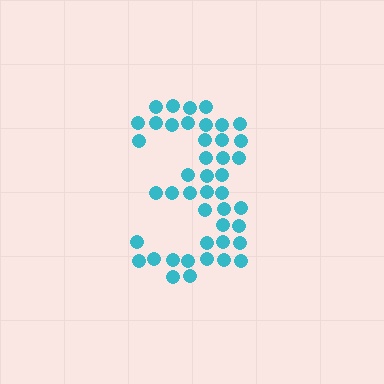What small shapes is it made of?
It is made of small circles.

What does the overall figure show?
The overall figure shows the digit 3.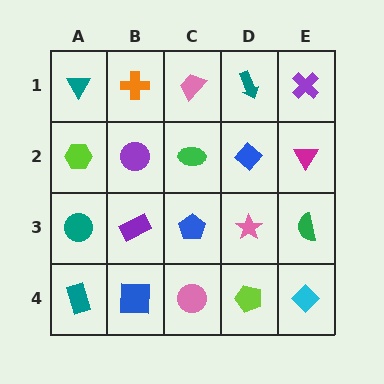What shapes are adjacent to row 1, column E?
A magenta triangle (row 2, column E), a teal arrow (row 1, column D).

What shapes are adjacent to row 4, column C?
A blue pentagon (row 3, column C), a blue square (row 4, column B), a lime pentagon (row 4, column D).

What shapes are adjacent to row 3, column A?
A lime hexagon (row 2, column A), a teal rectangle (row 4, column A), a purple rectangle (row 3, column B).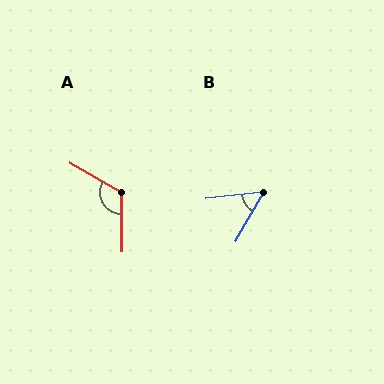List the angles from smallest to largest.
B (53°), A (121°).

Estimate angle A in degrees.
Approximately 121 degrees.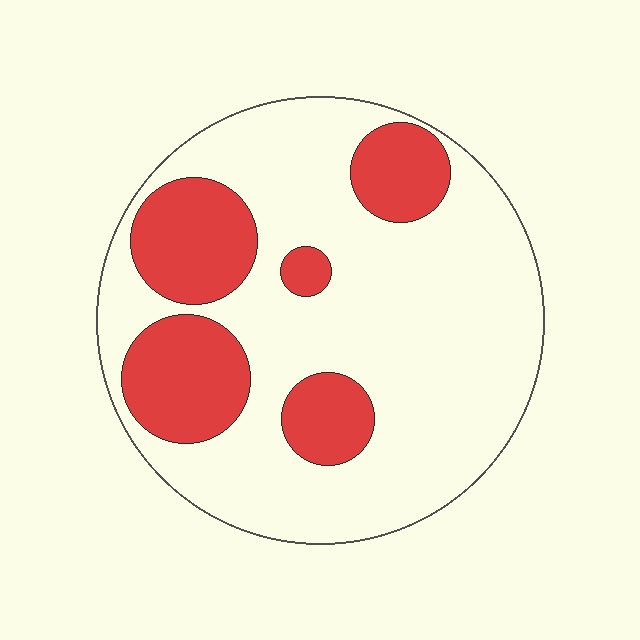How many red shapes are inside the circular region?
5.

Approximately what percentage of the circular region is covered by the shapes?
Approximately 25%.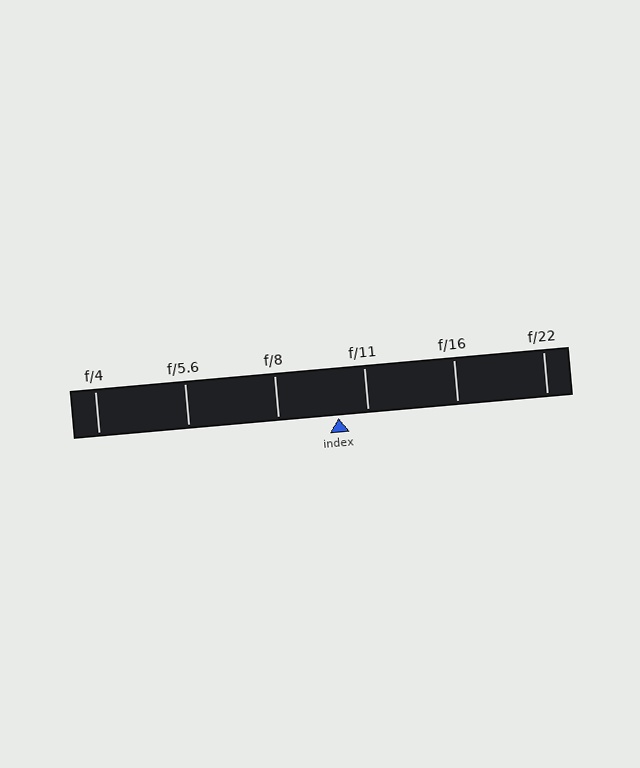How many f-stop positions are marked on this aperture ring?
There are 6 f-stop positions marked.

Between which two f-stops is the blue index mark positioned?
The index mark is between f/8 and f/11.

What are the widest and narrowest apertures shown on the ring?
The widest aperture shown is f/4 and the narrowest is f/22.